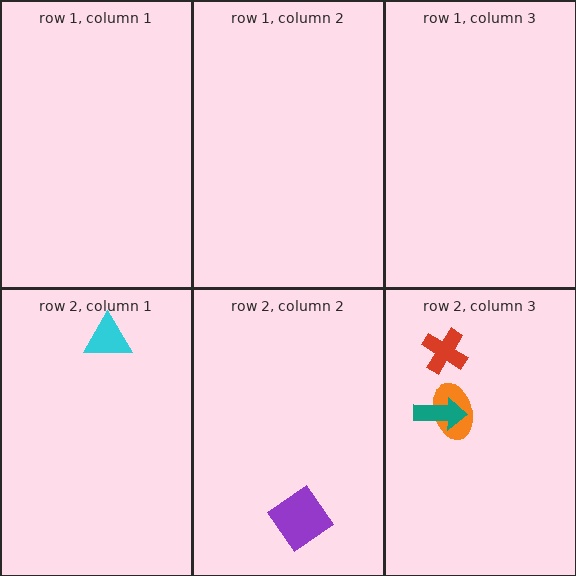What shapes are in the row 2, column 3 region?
The red cross, the orange ellipse, the teal arrow.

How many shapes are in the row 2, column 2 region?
1.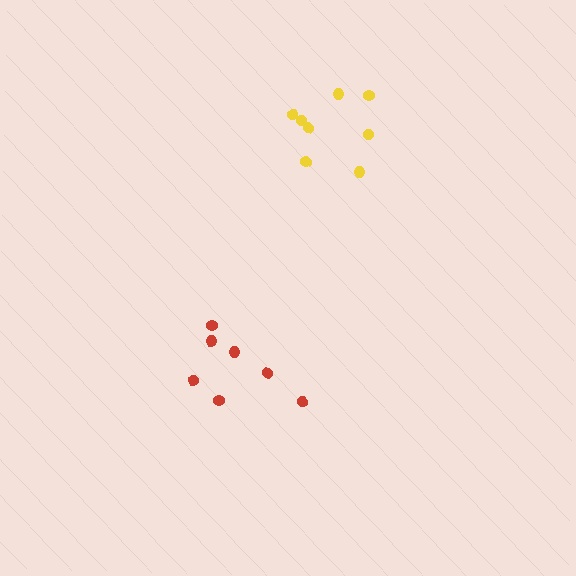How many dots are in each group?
Group 1: 7 dots, Group 2: 8 dots (15 total).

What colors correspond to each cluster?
The clusters are colored: red, yellow.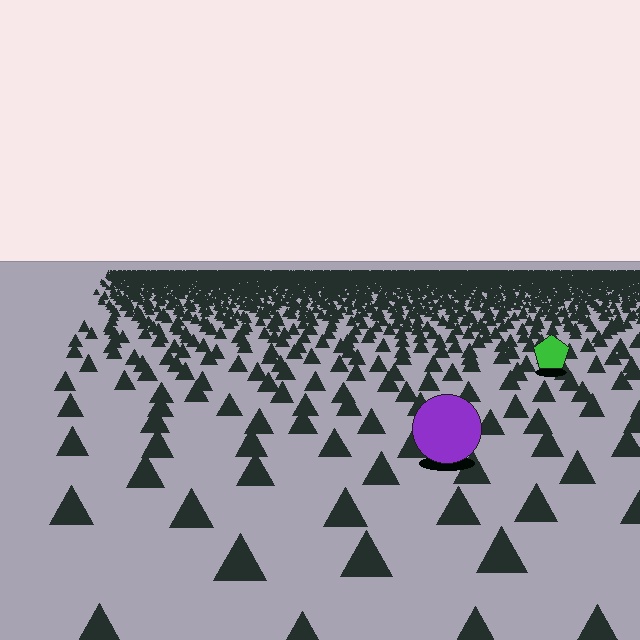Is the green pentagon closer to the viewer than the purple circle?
No. The purple circle is closer — you can tell from the texture gradient: the ground texture is coarser near it.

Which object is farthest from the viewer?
The green pentagon is farthest from the viewer. It appears smaller and the ground texture around it is denser.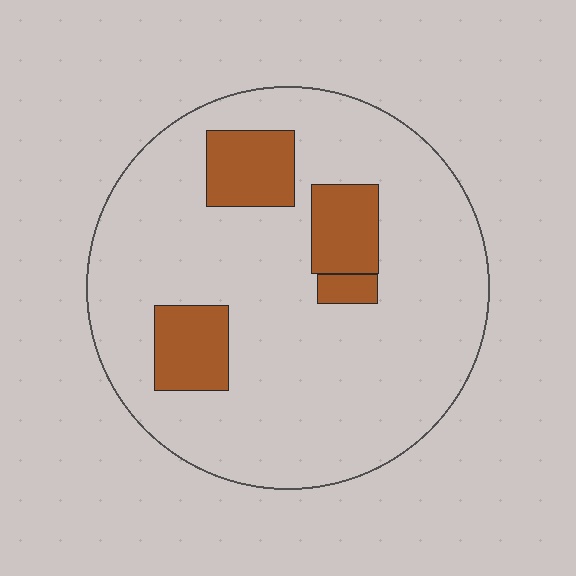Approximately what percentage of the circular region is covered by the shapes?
Approximately 15%.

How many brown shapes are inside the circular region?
4.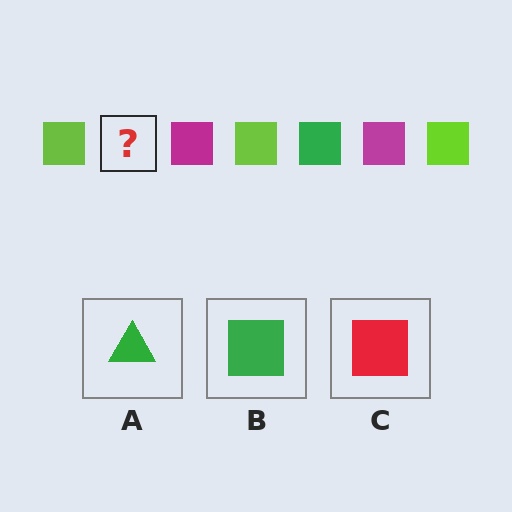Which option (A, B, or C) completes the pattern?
B.